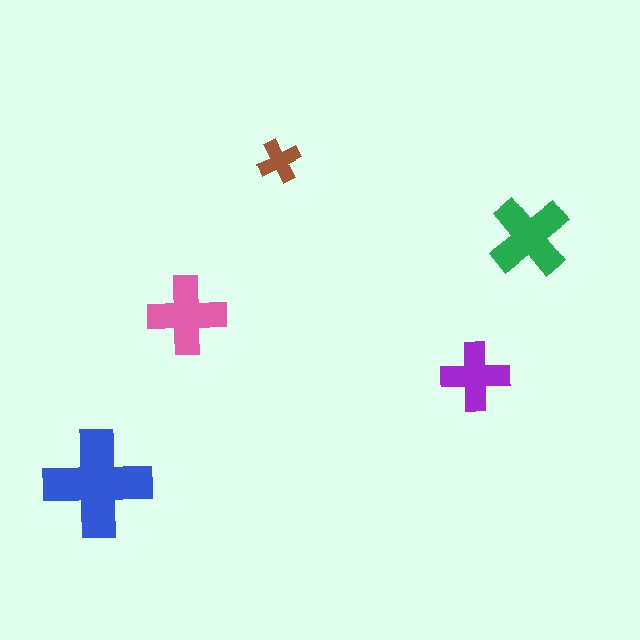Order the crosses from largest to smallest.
the blue one, the green one, the pink one, the purple one, the brown one.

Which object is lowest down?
The blue cross is bottommost.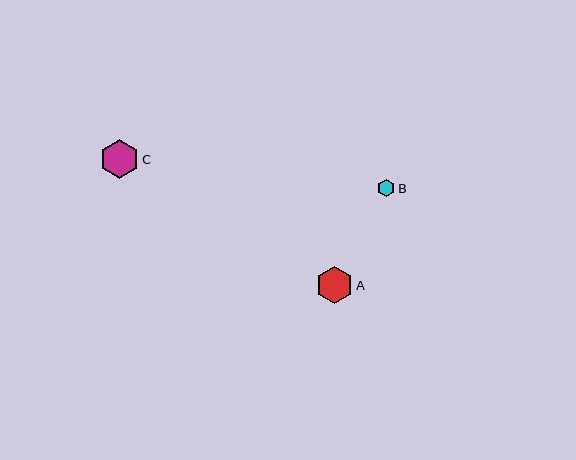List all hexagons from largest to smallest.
From largest to smallest: C, A, B.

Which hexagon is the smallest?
Hexagon B is the smallest with a size of approximately 17 pixels.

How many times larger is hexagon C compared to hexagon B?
Hexagon C is approximately 2.3 times the size of hexagon B.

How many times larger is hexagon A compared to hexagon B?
Hexagon A is approximately 2.2 times the size of hexagon B.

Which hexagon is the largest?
Hexagon C is the largest with a size of approximately 38 pixels.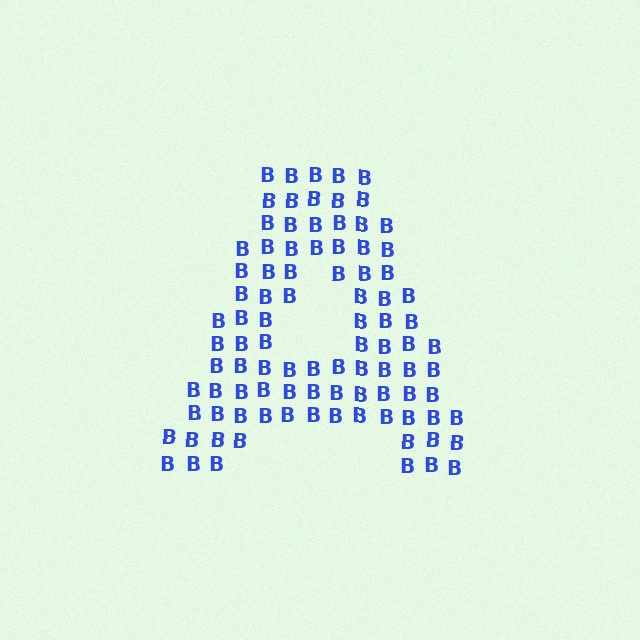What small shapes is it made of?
It is made of small letter B's.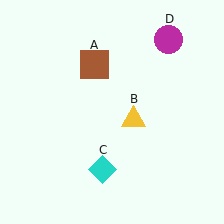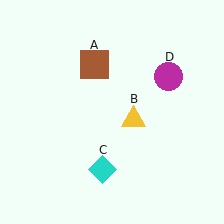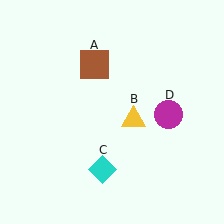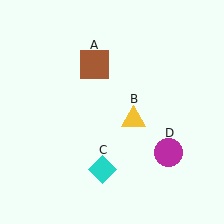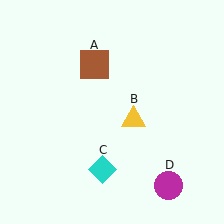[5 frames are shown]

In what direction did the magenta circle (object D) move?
The magenta circle (object D) moved down.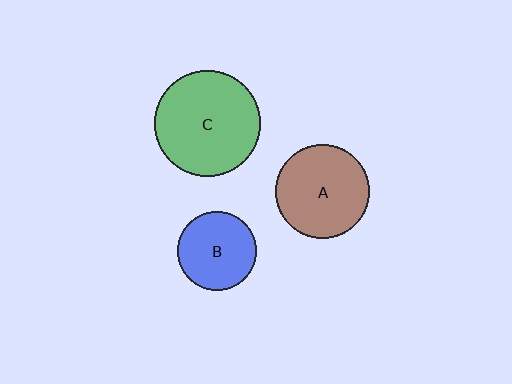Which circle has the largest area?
Circle C (green).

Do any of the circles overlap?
No, none of the circles overlap.